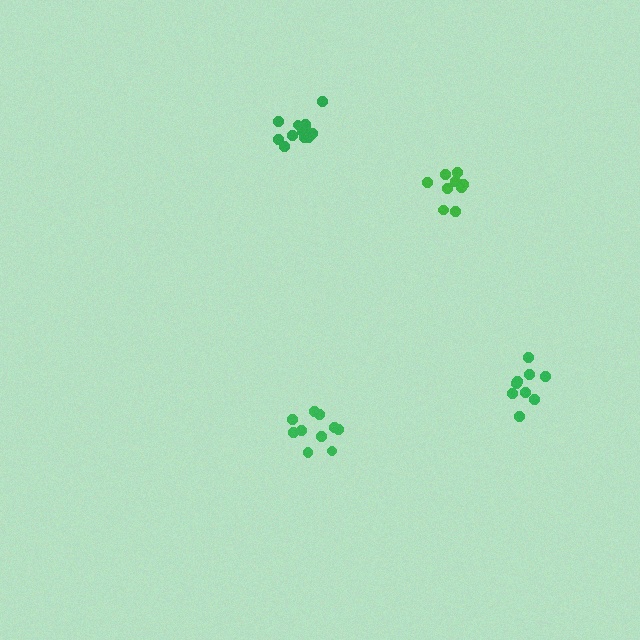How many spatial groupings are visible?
There are 4 spatial groupings.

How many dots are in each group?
Group 1: 12 dots, Group 2: 9 dots, Group 3: 10 dots, Group 4: 9 dots (40 total).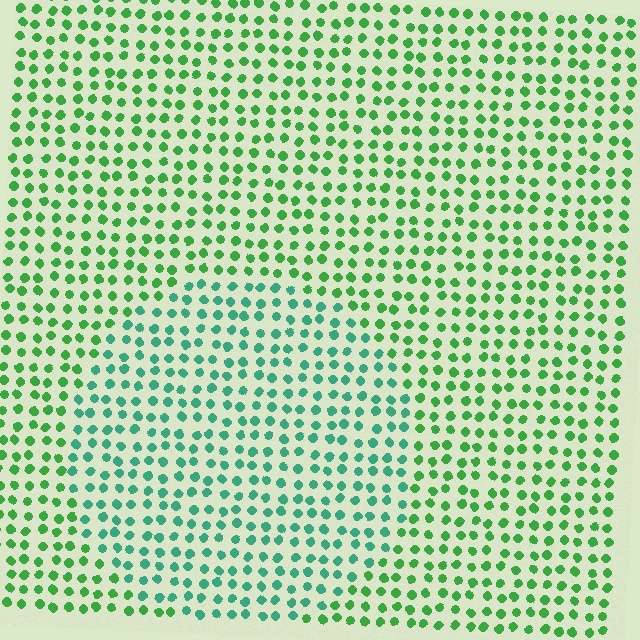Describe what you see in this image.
The image is filled with small green elements in a uniform arrangement. A circle-shaped region is visible where the elements are tinted to a slightly different hue, forming a subtle color boundary.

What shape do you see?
I see a circle.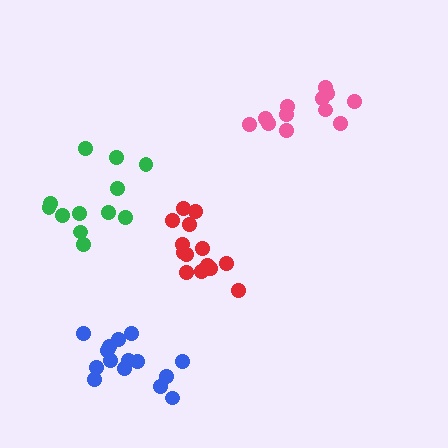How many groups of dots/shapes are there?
There are 4 groups.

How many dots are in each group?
Group 1: 12 dots, Group 2: 14 dots, Group 3: 15 dots, Group 4: 12 dots (53 total).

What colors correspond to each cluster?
The clusters are colored: pink, red, blue, green.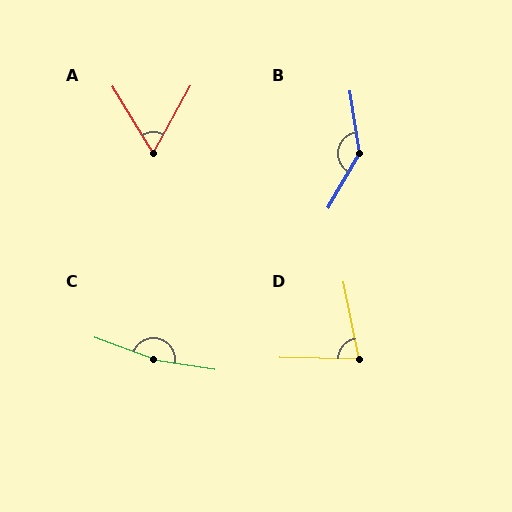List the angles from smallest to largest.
A (60°), D (78°), B (141°), C (168°).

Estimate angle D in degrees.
Approximately 78 degrees.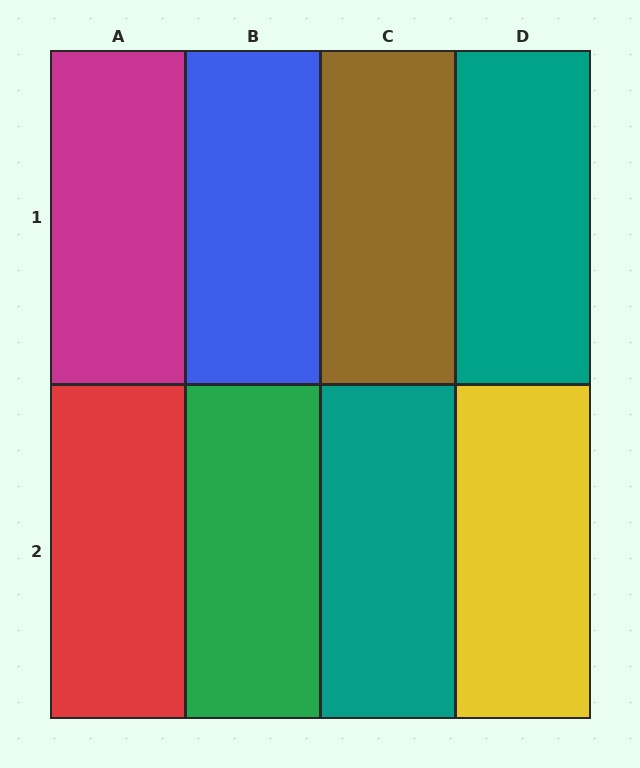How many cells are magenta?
1 cell is magenta.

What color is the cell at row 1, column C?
Brown.